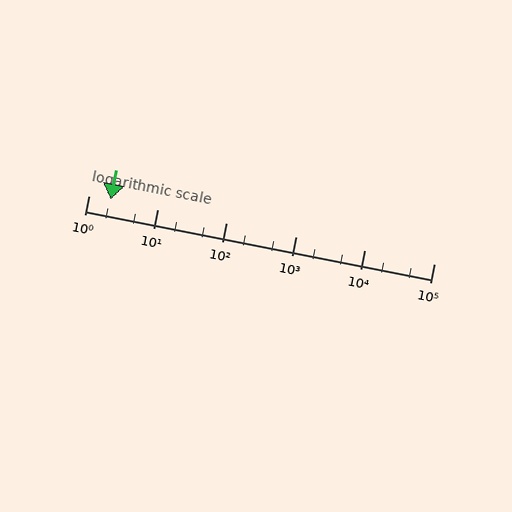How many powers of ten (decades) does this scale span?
The scale spans 5 decades, from 1 to 100000.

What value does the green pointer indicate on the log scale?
The pointer indicates approximately 2.1.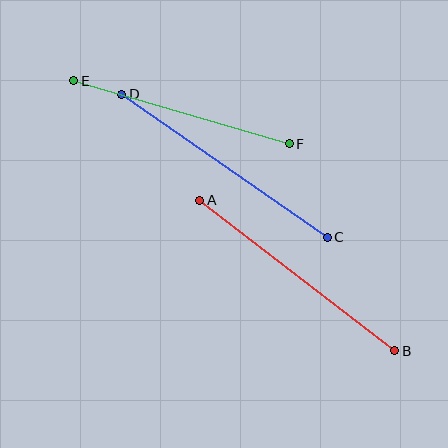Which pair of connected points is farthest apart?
Points C and D are farthest apart.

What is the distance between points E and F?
The distance is approximately 225 pixels.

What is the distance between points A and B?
The distance is approximately 246 pixels.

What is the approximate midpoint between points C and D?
The midpoint is at approximately (224, 166) pixels.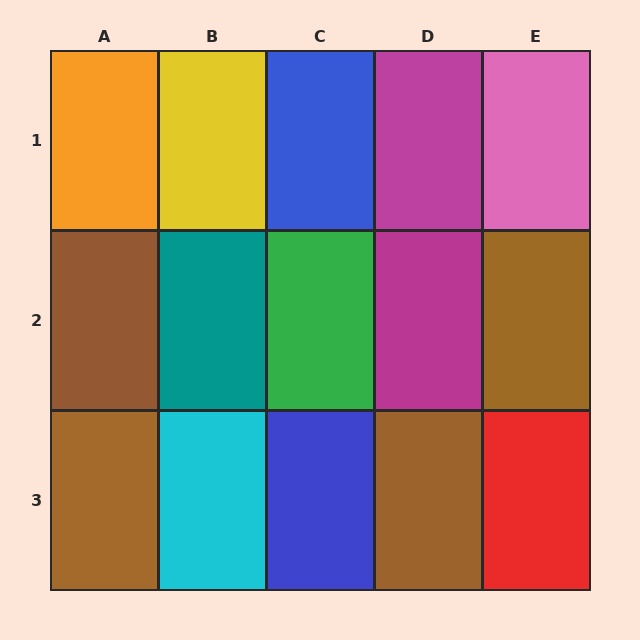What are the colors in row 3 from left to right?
Brown, cyan, blue, brown, red.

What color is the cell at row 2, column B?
Teal.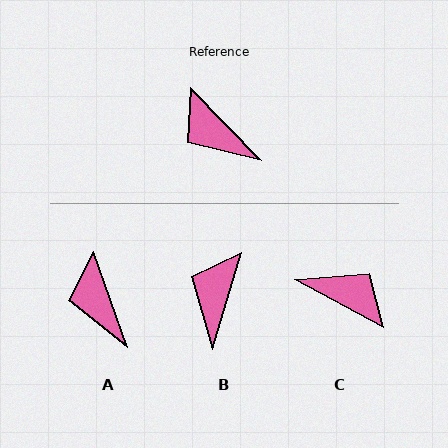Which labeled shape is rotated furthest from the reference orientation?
C, about 162 degrees away.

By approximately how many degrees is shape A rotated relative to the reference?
Approximately 25 degrees clockwise.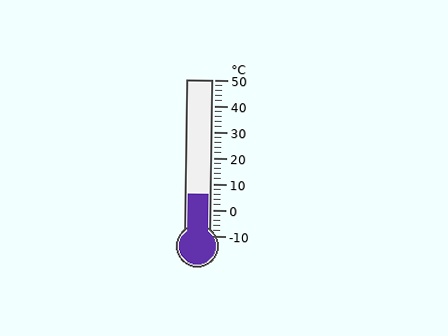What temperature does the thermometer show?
The thermometer shows approximately 6°C.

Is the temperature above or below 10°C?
The temperature is below 10°C.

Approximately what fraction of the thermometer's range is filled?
The thermometer is filled to approximately 25% of its range.